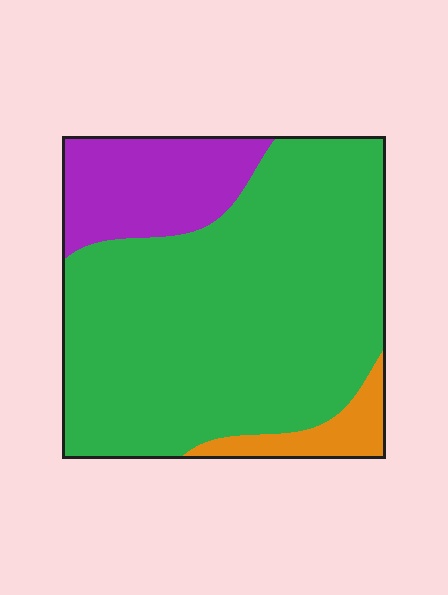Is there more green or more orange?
Green.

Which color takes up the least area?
Orange, at roughly 5%.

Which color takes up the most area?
Green, at roughly 75%.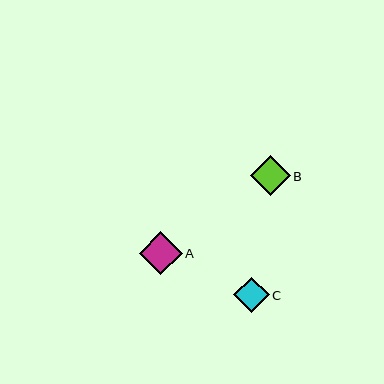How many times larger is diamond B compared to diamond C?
Diamond B is approximately 1.1 times the size of diamond C.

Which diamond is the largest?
Diamond A is the largest with a size of approximately 43 pixels.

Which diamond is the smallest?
Diamond C is the smallest with a size of approximately 35 pixels.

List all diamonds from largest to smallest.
From largest to smallest: A, B, C.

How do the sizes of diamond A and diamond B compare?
Diamond A and diamond B are approximately the same size.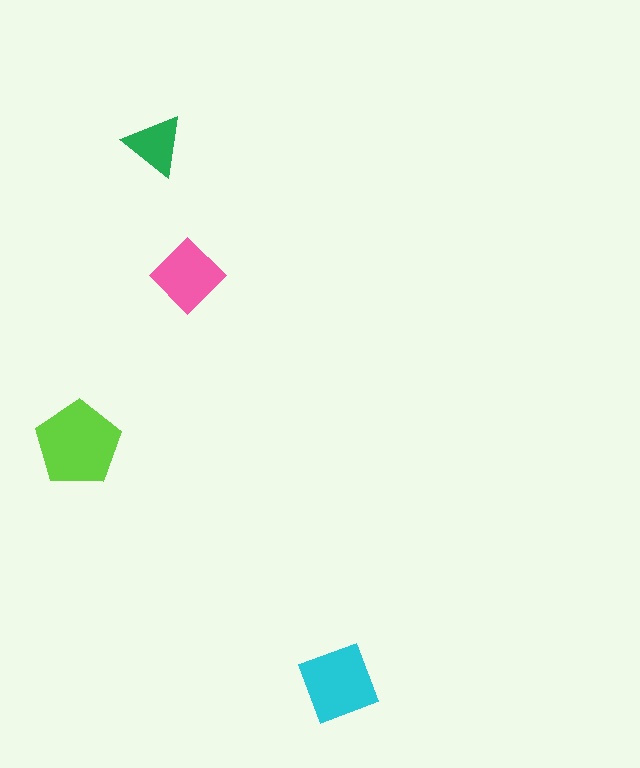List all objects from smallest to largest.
The green triangle, the pink diamond, the cyan square, the lime pentagon.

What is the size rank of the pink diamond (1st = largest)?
3rd.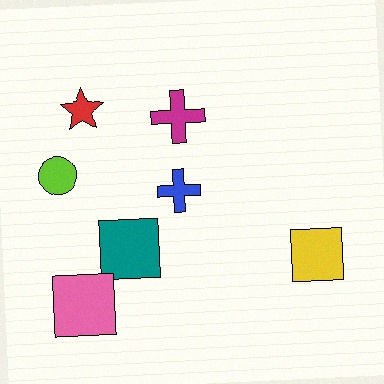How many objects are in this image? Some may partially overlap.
There are 7 objects.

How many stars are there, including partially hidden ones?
There is 1 star.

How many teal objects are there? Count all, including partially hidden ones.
There is 1 teal object.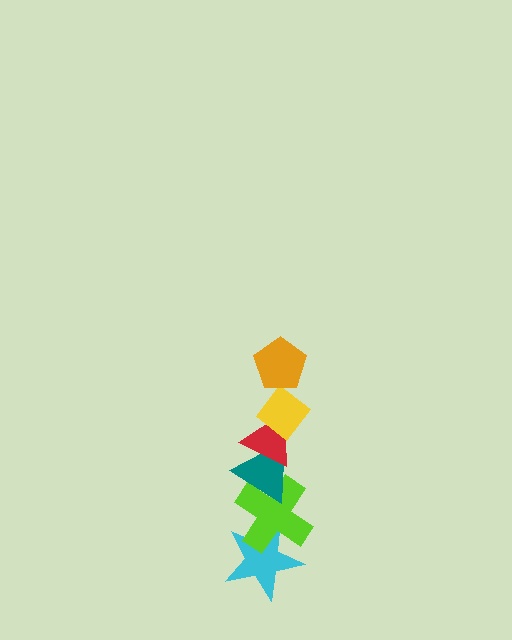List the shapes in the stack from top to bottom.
From top to bottom: the orange pentagon, the yellow diamond, the red triangle, the teal triangle, the lime cross, the cyan star.